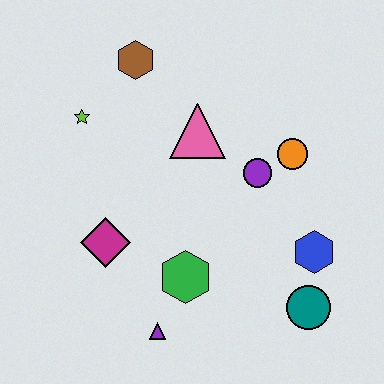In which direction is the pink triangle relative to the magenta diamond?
The pink triangle is above the magenta diamond.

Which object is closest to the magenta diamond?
The green hexagon is closest to the magenta diamond.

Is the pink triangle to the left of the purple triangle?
No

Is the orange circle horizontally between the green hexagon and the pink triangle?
No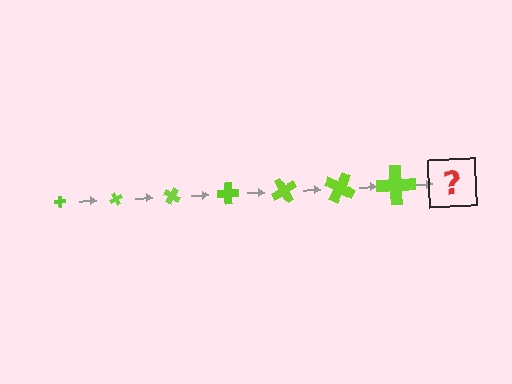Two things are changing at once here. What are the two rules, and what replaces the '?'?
The two rules are that the cross grows larger each step and it rotates 60 degrees each step. The '?' should be a cross, larger than the previous one and rotated 420 degrees from the start.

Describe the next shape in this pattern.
It should be a cross, larger than the previous one and rotated 420 degrees from the start.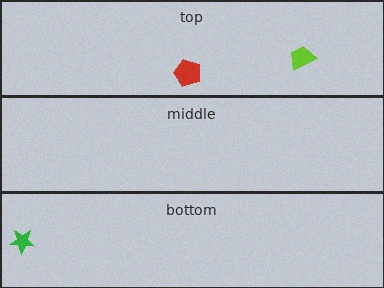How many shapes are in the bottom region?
1.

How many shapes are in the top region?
2.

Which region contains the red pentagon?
The top region.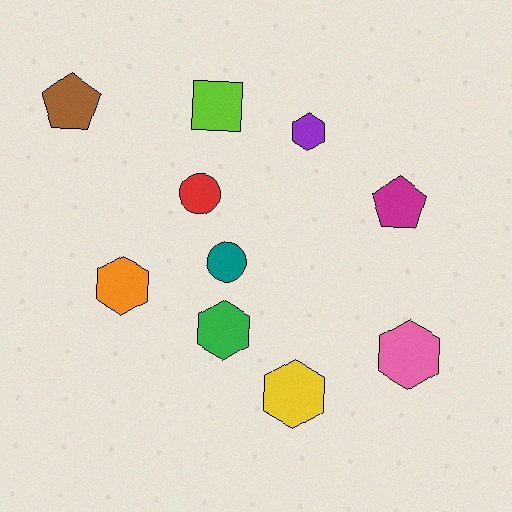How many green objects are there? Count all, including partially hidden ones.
There is 1 green object.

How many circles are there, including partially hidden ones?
There are 2 circles.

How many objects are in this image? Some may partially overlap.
There are 10 objects.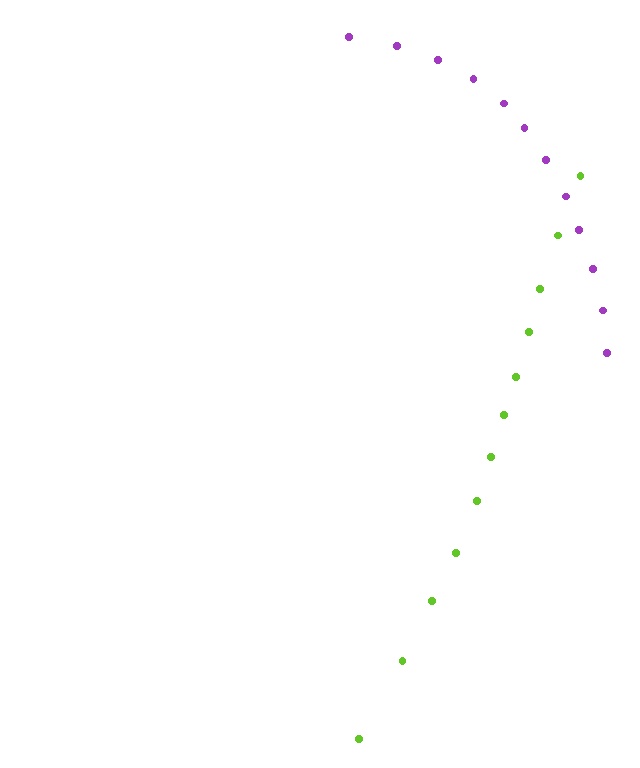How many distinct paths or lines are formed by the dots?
There are 2 distinct paths.